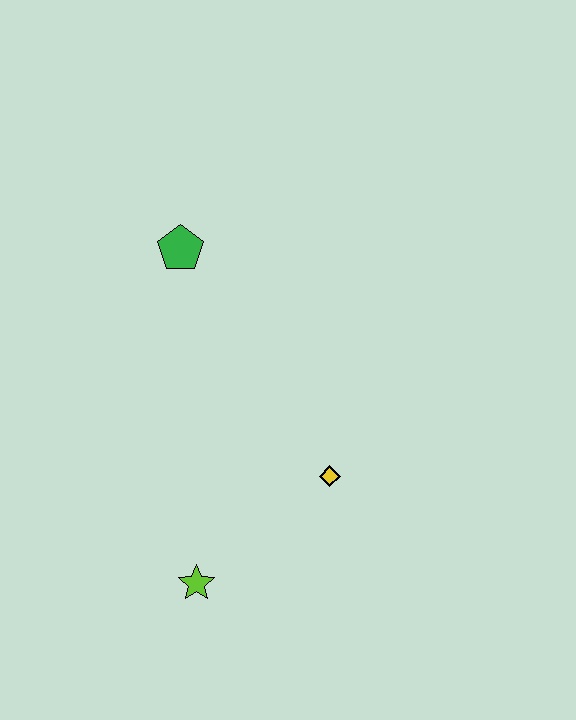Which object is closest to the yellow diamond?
The lime star is closest to the yellow diamond.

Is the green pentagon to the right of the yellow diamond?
No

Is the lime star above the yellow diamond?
No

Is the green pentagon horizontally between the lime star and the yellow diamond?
No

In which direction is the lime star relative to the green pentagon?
The lime star is below the green pentagon.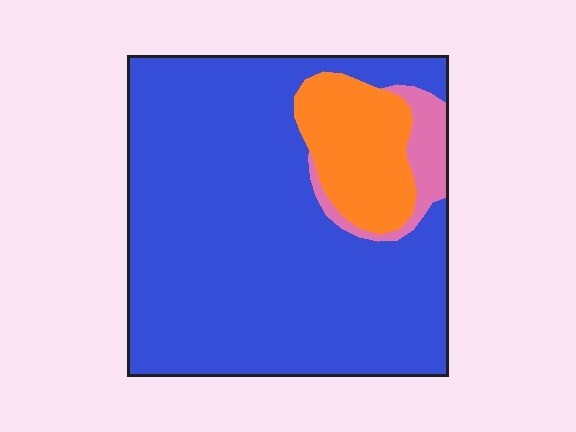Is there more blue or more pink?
Blue.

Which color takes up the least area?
Pink, at roughly 5%.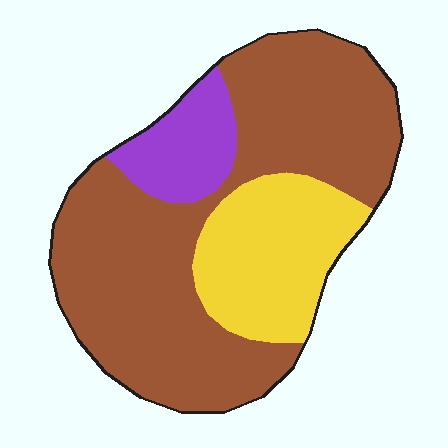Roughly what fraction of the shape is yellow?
Yellow takes up about one quarter (1/4) of the shape.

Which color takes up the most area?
Brown, at roughly 65%.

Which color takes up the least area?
Purple, at roughly 10%.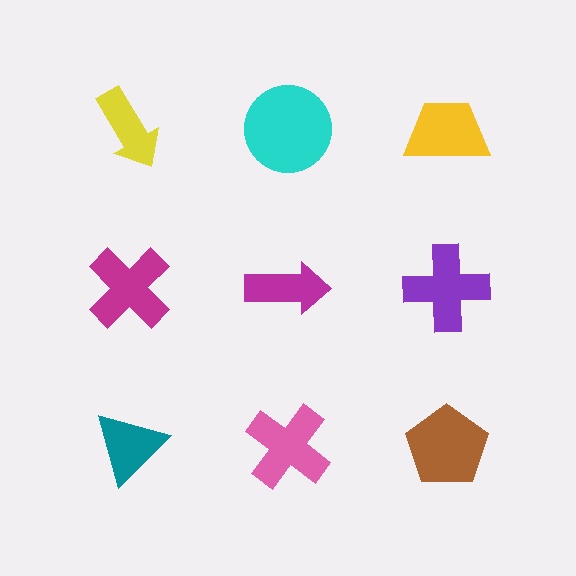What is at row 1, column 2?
A cyan circle.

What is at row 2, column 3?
A purple cross.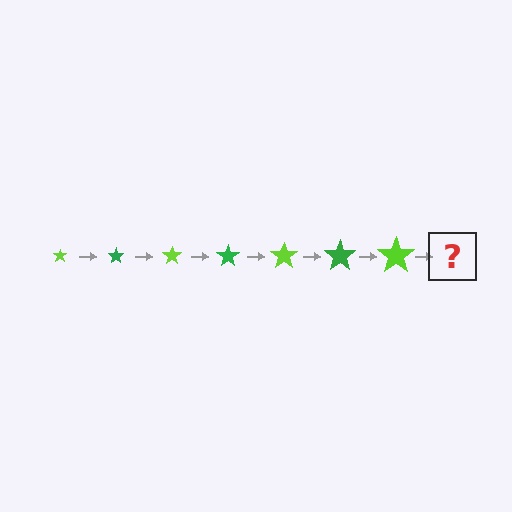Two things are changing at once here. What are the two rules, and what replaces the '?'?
The two rules are that the star grows larger each step and the color cycles through lime and green. The '?' should be a green star, larger than the previous one.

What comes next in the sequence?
The next element should be a green star, larger than the previous one.